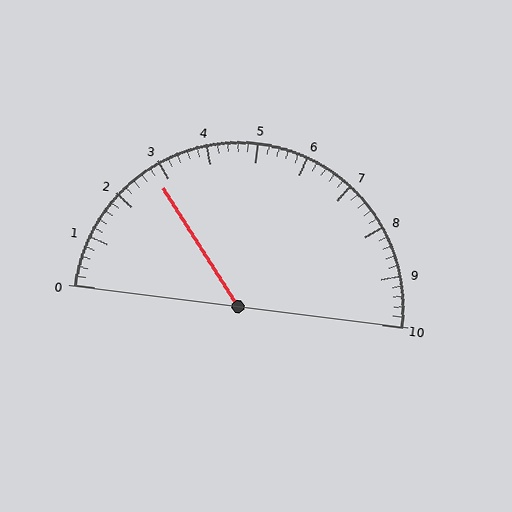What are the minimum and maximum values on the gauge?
The gauge ranges from 0 to 10.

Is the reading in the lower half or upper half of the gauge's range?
The reading is in the lower half of the range (0 to 10).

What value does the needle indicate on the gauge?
The needle indicates approximately 2.8.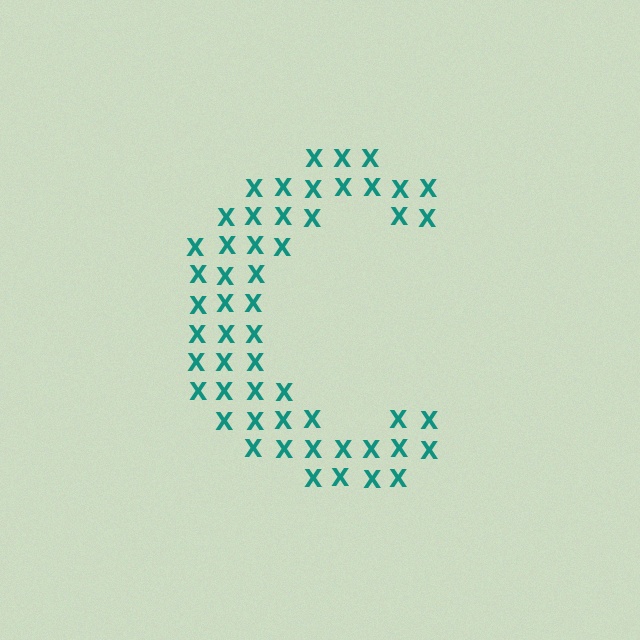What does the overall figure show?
The overall figure shows the letter C.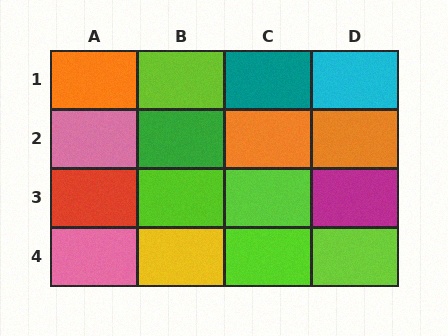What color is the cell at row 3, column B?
Lime.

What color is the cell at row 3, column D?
Magenta.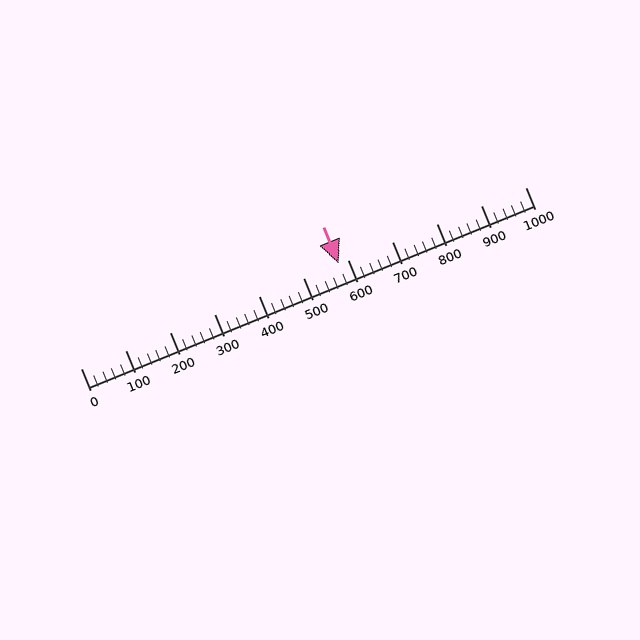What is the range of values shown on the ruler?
The ruler shows values from 0 to 1000.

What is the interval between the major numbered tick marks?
The major tick marks are spaced 100 units apart.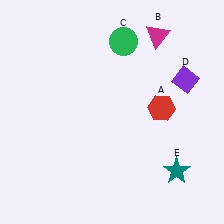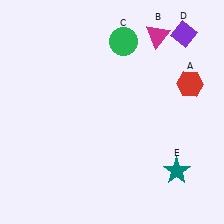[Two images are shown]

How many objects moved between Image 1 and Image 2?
2 objects moved between the two images.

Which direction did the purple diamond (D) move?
The purple diamond (D) moved up.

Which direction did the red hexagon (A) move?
The red hexagon (A) moved right.